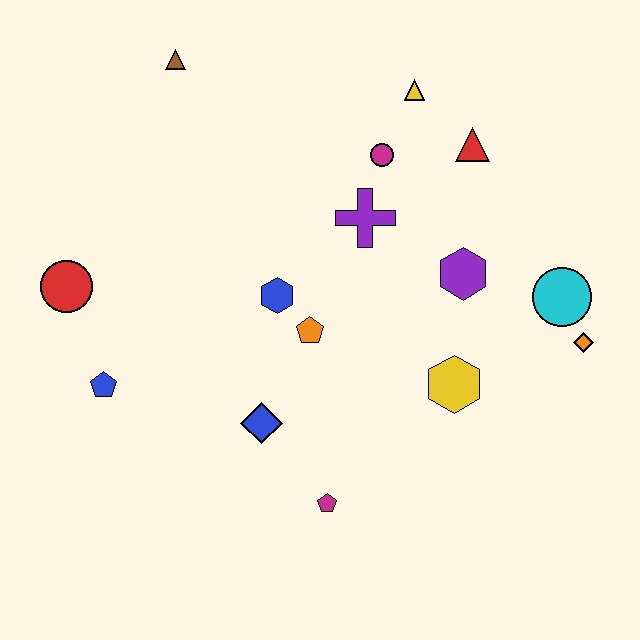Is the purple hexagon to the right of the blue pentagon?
Yes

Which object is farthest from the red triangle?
The blue pentagon is farthest from the red triangle.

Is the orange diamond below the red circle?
Yes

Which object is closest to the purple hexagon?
The cyan circle is closest to the purple hexagon.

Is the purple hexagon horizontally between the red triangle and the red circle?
Yes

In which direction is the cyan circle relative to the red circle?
The cyan circle is to the right of the red circle.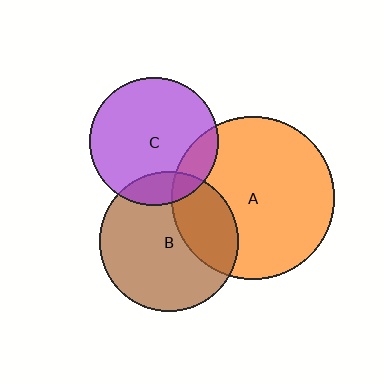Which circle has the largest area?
Circle A (orange).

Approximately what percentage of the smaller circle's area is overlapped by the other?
Approximately 30%.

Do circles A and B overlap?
Yes.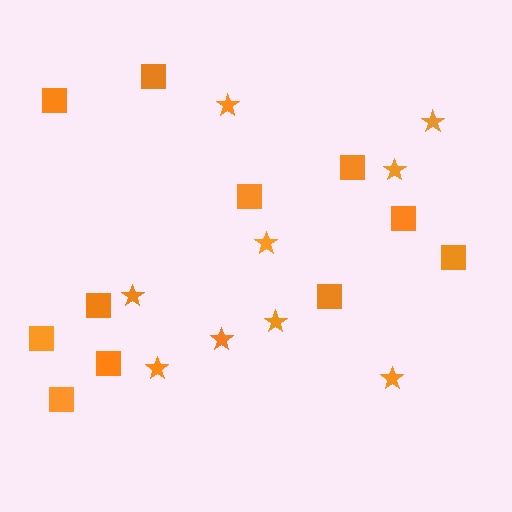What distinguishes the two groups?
There are 2 groups: one group of stars (9) and one group of squares (11).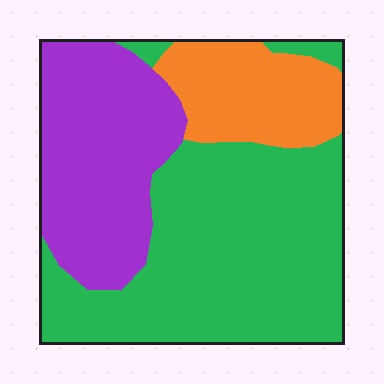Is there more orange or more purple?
Purple.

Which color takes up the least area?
Orange, at roughly 15%.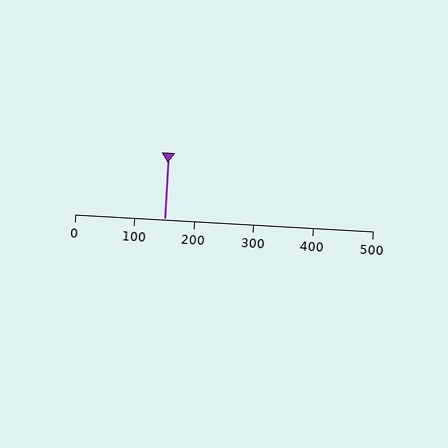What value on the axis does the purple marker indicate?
The marker indicates approximately 150.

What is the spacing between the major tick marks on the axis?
The major ticks are spaced 100 apart.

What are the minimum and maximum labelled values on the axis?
The axis runs from 0 to 500.